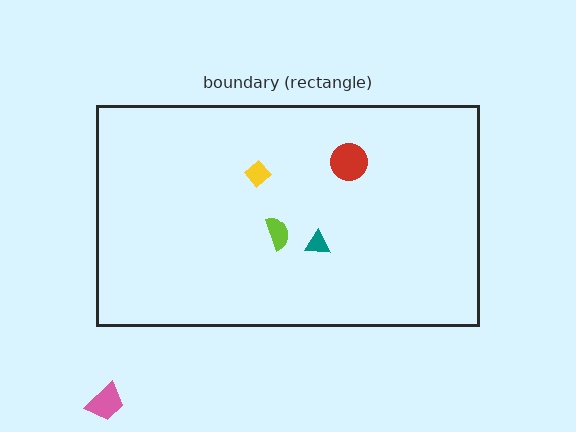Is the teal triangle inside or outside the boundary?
Inside.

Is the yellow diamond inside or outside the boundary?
Inside.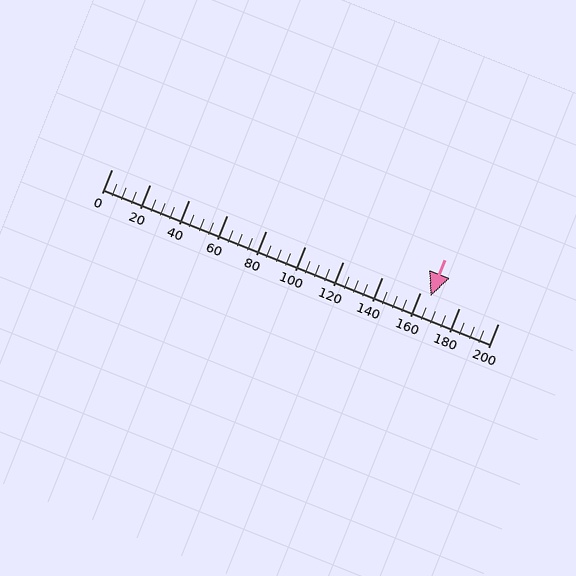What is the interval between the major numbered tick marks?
The major tick marks are spaced 20 units apart.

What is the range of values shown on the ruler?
The ruler shows values from 0 to 200.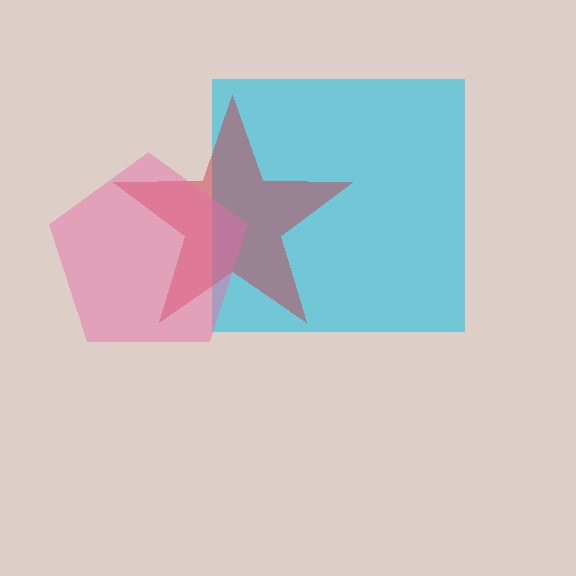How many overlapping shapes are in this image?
There are 3 overlapping shapes in the image.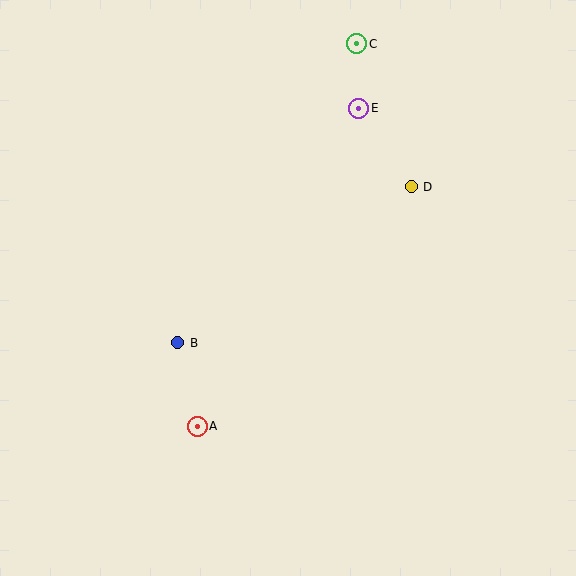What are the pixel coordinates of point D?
Point D is at (411, 187).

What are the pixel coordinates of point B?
Point B is at (178, 343).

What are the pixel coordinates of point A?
Point A is at (197, 426).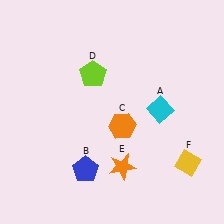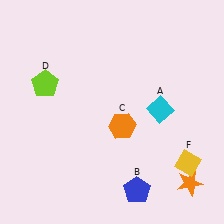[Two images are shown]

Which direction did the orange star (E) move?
The orange star (E) moved right.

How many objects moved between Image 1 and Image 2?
3 objects moved between the two images.